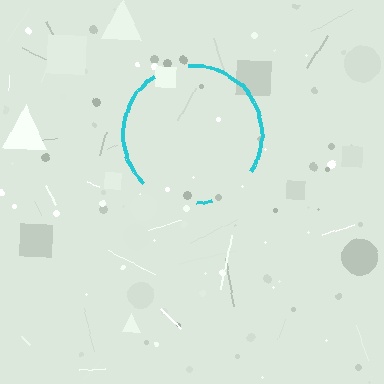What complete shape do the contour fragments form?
The contour fragments form a circle.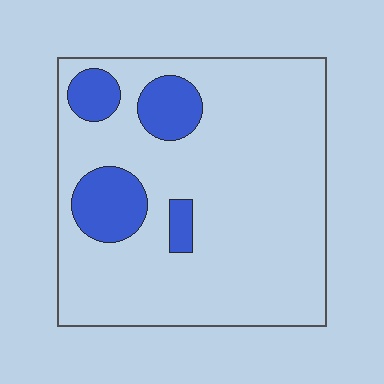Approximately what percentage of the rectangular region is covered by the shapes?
Approximately 15%.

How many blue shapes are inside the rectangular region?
4.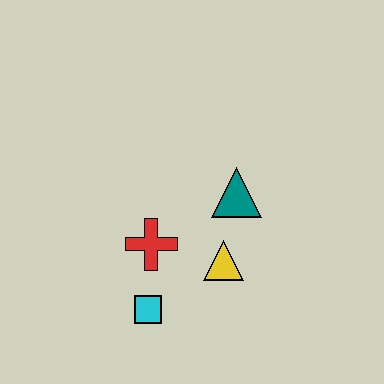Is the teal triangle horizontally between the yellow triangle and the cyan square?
No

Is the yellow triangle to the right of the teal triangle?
No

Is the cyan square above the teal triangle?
No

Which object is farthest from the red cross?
The teal triangle is farthest from the red cross.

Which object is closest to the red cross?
The cyan square is closest to the red cross.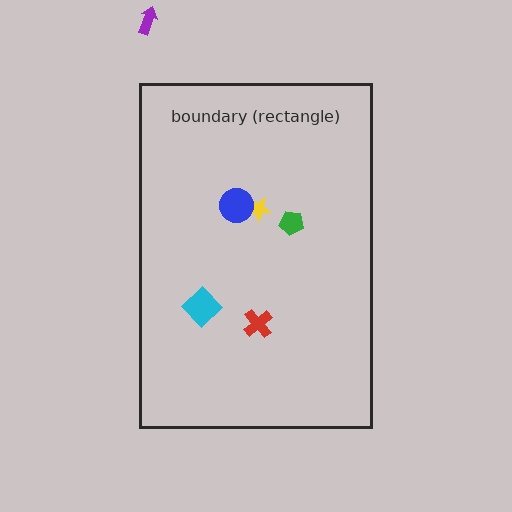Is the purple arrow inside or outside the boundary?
Outside.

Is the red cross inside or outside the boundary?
Inside.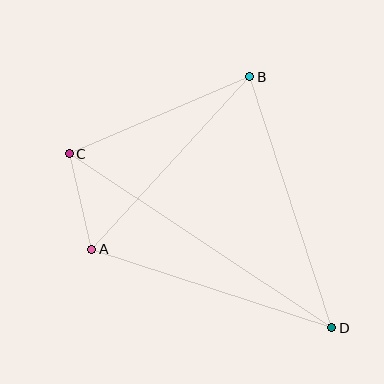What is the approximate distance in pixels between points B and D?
The distance between B and D is approximately 264 pixels.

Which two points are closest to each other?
Points A and C are closest to each other.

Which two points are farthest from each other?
Points C and D are farthest from each other.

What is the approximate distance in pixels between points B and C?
The distance between B and C is approximately 196 pixels.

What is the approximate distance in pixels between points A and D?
The distance between A and D is approximately 253 pixels.